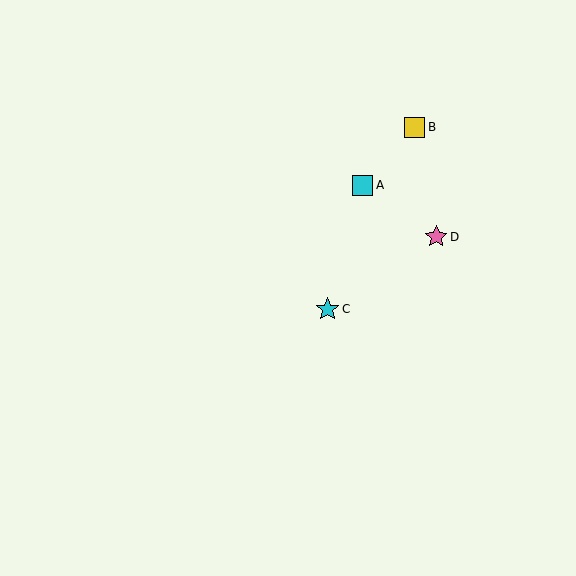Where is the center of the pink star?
The center of the pink star is at (436, 237).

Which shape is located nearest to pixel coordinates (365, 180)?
The cyan square (labeled A) at (363, 185) is nearest to that location.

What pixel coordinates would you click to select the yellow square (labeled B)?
Click at (415, 127) to select the yellow square B.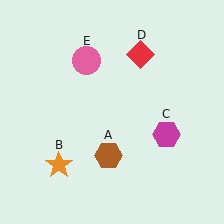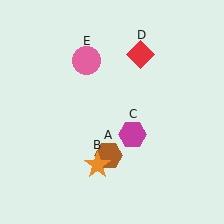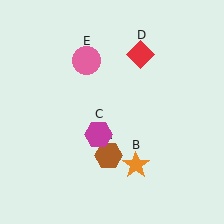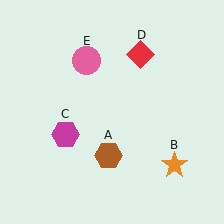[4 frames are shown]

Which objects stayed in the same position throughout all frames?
Brown hexagon (object A) and red diamond (object D) and pink circle (object E) remained stationary.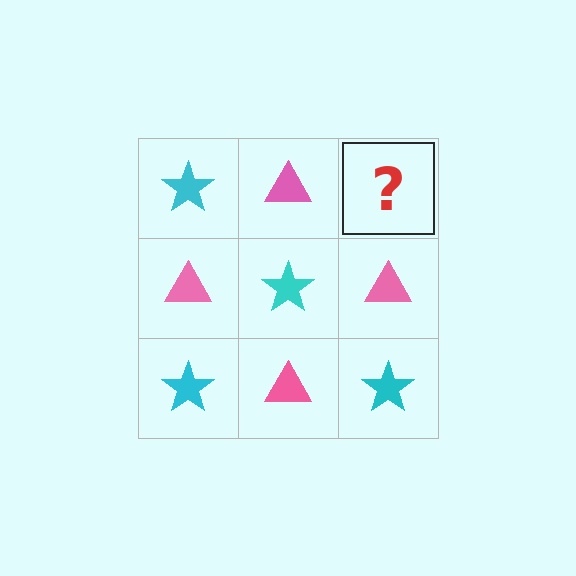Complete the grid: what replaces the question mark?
The question mark should be replaced with a cyan star.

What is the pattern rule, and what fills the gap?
The rule is that it alternates cyan star and pink triangle in a checkerboard pattern. The gap should be filled with a cyan star.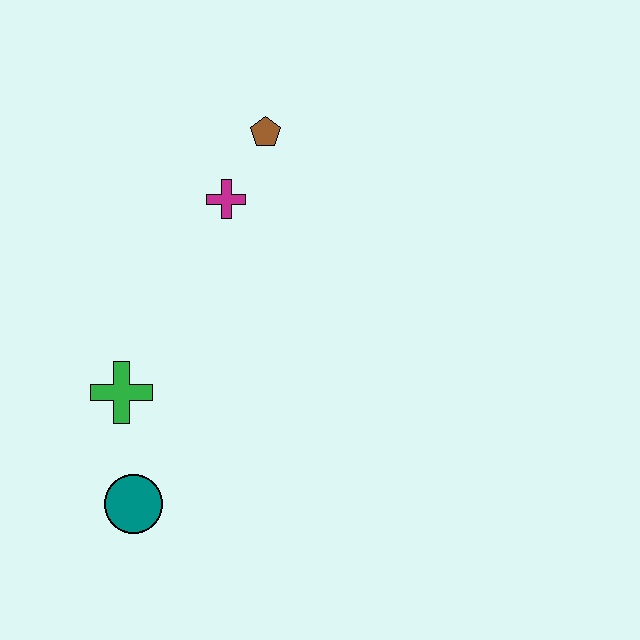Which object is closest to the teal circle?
The green cross is closest to the teal circle.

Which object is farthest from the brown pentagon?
The teal circle is farthest from the brown pentagon.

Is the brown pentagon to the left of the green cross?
No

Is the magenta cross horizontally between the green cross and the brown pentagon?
Yes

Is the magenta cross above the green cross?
Yes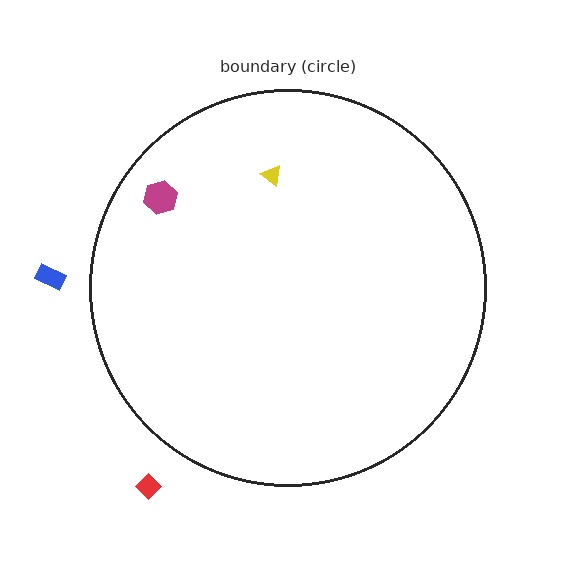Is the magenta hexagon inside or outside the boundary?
Inside.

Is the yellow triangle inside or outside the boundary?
Inside.